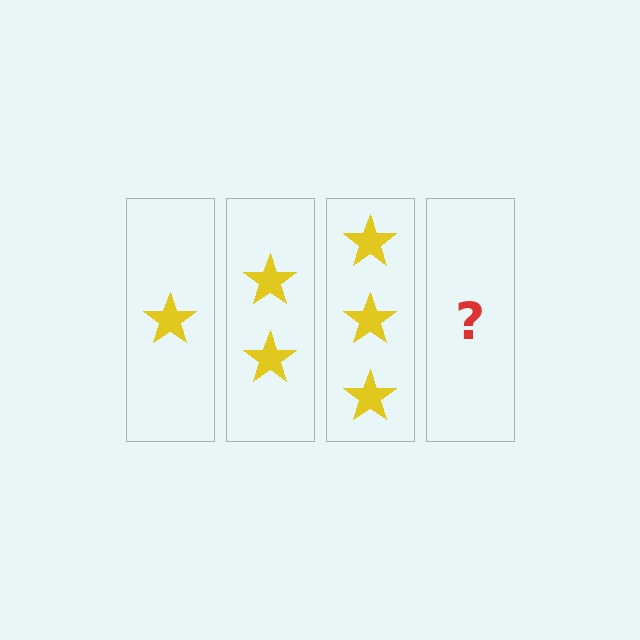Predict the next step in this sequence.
The next step is 4 stars.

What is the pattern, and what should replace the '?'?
The pattern is that each step adds one more star. The '?' should be 4 stars.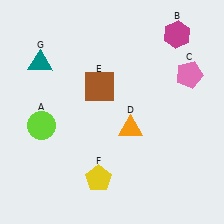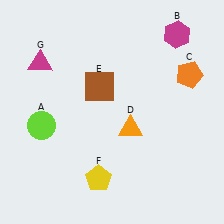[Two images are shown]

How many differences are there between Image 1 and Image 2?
There are 2 differences between the two images.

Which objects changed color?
C changed from pink to orange. G changed from teal to magenta.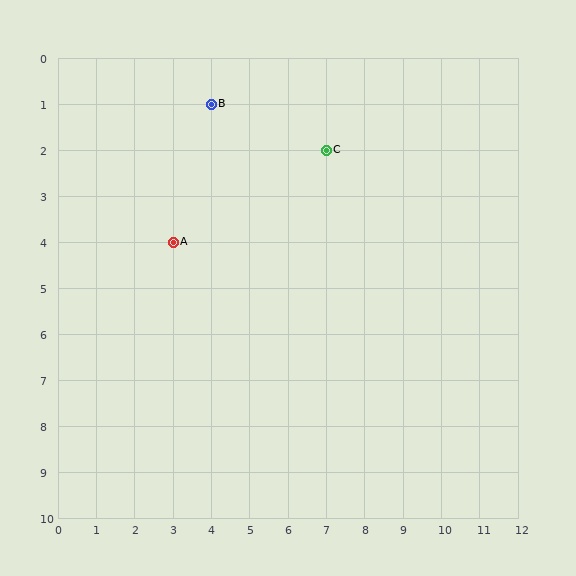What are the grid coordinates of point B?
Point B is at grid coordinates (4, 1).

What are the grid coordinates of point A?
Point A is at grid coordinates (3, 4).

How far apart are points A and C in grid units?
Points A and C are 4 columns and 2 rows apart (about 4.5 grid units diagonally).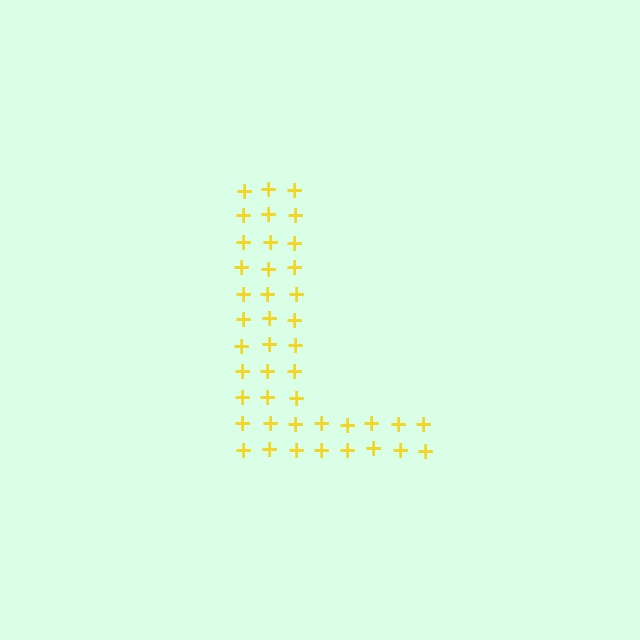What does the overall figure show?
The overall figure shows the letter L.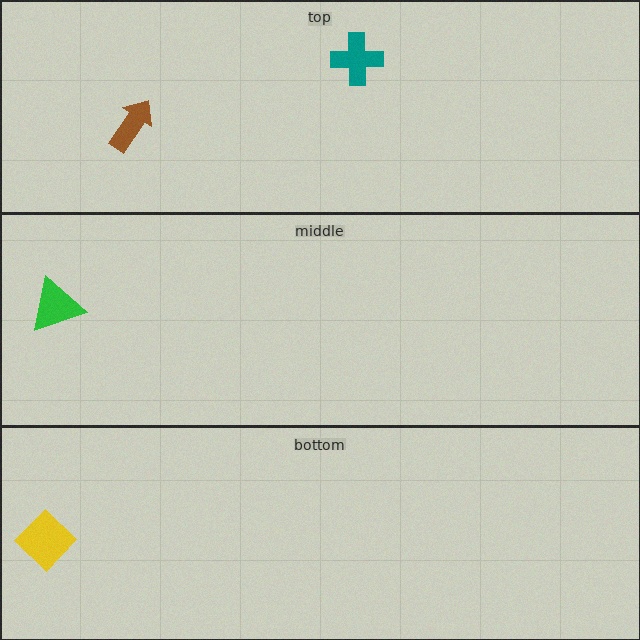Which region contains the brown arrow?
The top region.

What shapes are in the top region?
The teal cross, the brown arrow.